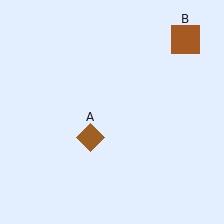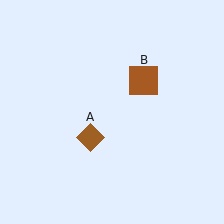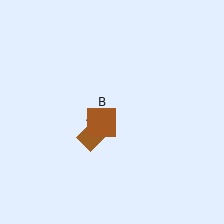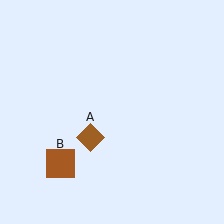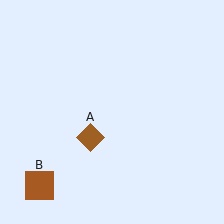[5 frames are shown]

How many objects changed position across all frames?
1 object changed position: brown square (object B).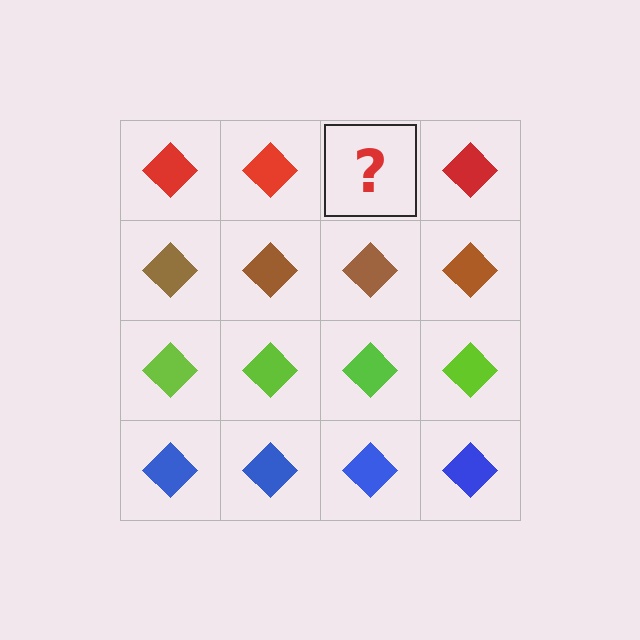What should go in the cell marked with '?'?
The missing cell should contain a red diamond.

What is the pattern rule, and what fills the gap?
The rule is that each row has a consistent color. The gap should be filled with a red diamond.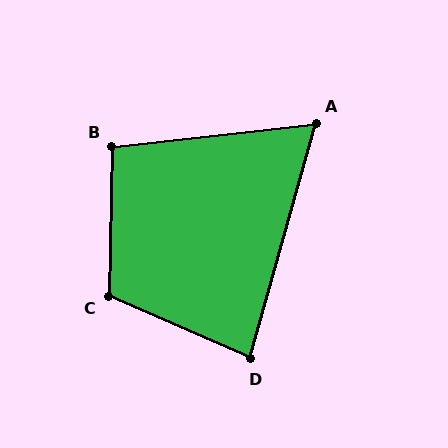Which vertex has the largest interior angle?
C, at approximately 112 degrees.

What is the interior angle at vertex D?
Approximately 82 degrees (acute).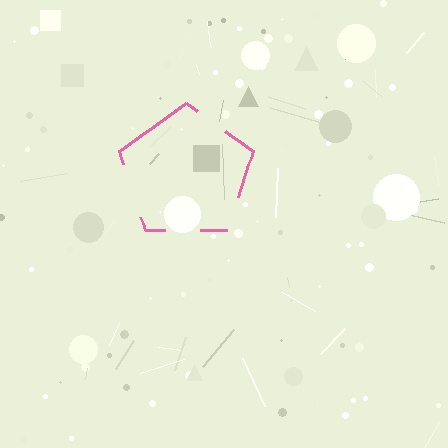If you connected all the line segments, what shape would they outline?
They would outline a pentagon.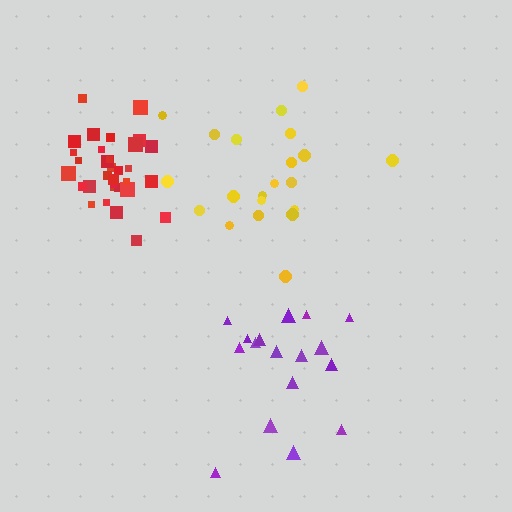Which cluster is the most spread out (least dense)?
Purple.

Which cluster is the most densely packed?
Red.